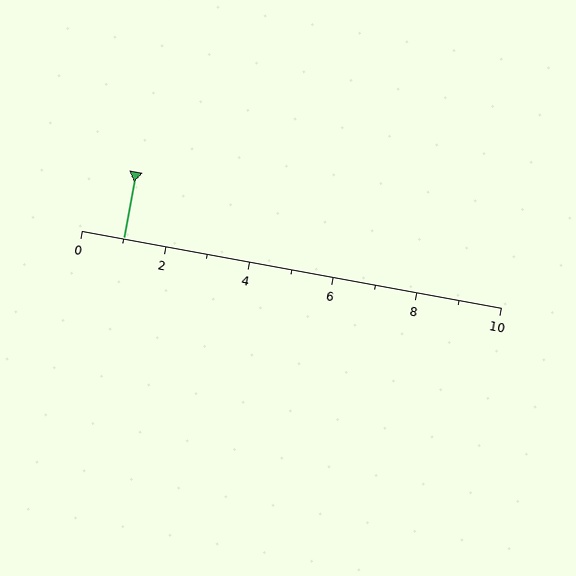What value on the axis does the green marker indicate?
The marker indicates approximately 1.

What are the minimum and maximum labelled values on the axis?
The axis runs from 0 to 10.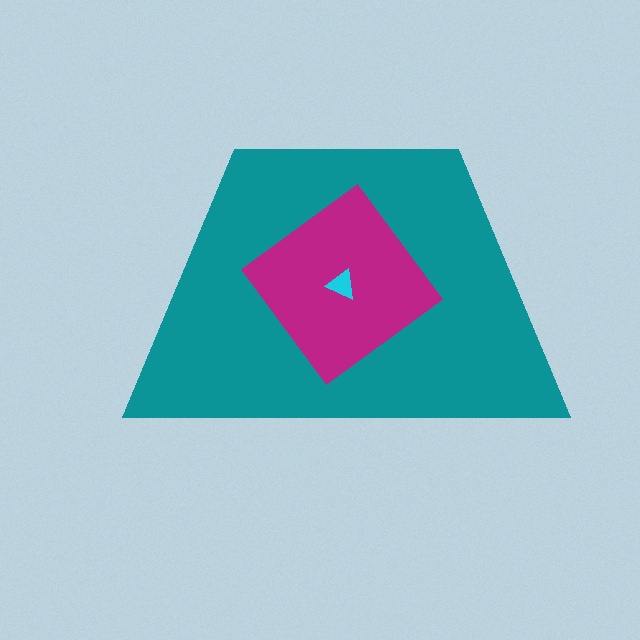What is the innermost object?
The cyan triangle.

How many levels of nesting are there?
3.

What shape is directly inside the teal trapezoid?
The magenta diamond.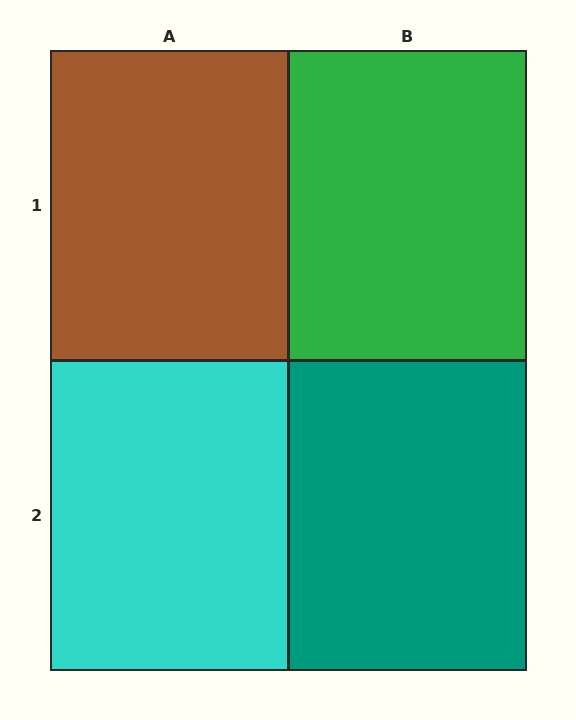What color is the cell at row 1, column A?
Brown.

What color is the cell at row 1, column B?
Green.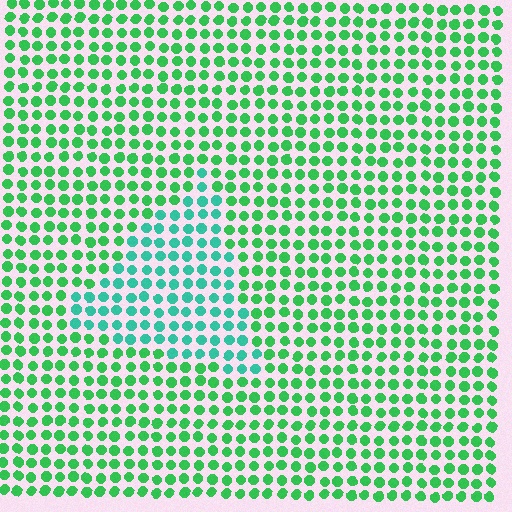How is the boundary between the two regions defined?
The boundary is defined purely by a slight shift in hue (about 33 degrees). Spacing, size, and orientation are identical on both sides.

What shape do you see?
I see a triangle.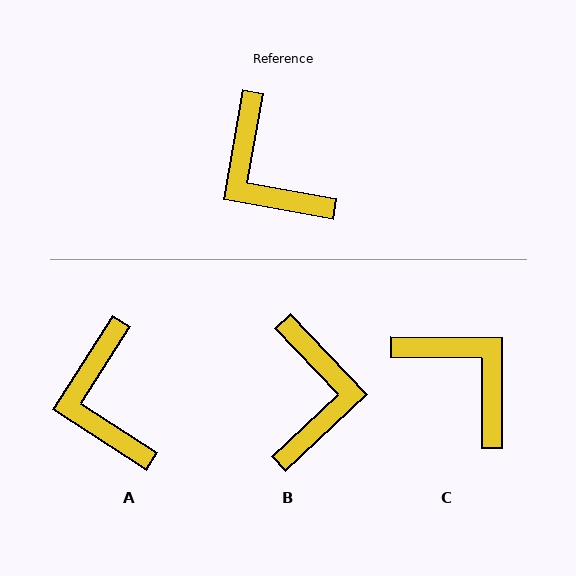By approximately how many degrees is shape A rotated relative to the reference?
Approximately 22 degrees clockwise.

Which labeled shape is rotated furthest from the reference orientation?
C, about 170 degrees away.